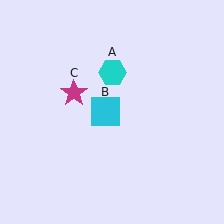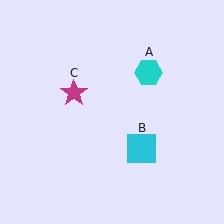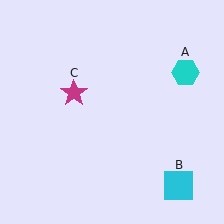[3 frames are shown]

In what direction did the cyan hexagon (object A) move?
The cyan hexagon (object A) moved right.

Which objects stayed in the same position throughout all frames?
Magenta star (object C) remained stationary.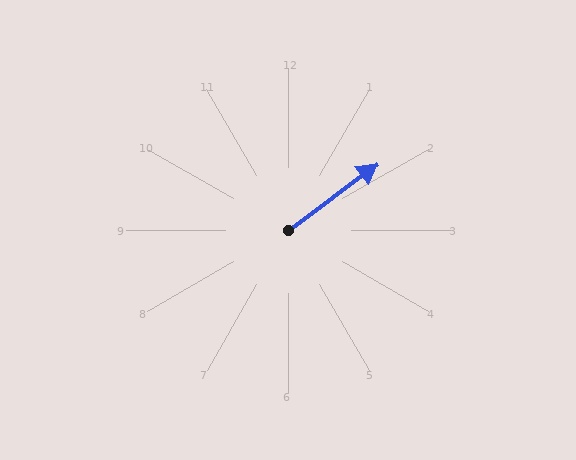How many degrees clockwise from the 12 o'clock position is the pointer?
Approximately 53 degrees.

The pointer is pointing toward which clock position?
Roughly 2 o'clock.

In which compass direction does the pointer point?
Northeast.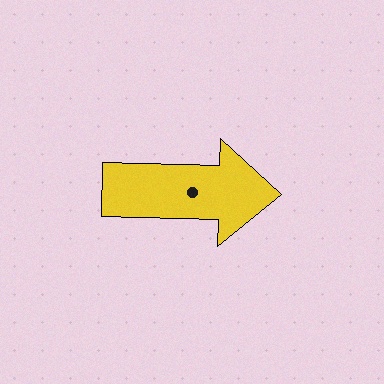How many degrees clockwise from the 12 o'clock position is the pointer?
Approximately 92 degrees.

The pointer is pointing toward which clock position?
Roughly 3 o'clock.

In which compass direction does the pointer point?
East.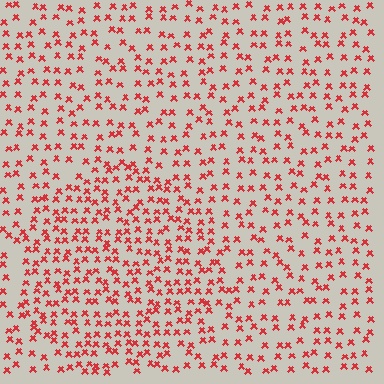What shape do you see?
I see a circle.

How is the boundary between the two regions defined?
The boundary is defined by a change in element density (approximately 1.6x ratio). All elements are the same color, size, and shape.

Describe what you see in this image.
The image contains small red elements arranged at two different densities. A circle-shaped region is visible where the elements are more densely packed than the surrounding area.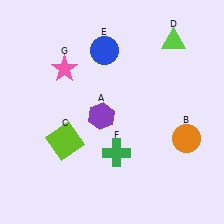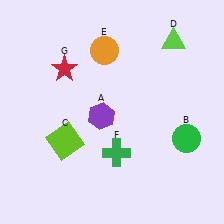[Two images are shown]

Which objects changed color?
B changed from orange to green. E changed from blue to orange. G changed from pink to red.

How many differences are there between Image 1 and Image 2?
There are 3 differences between the two images.